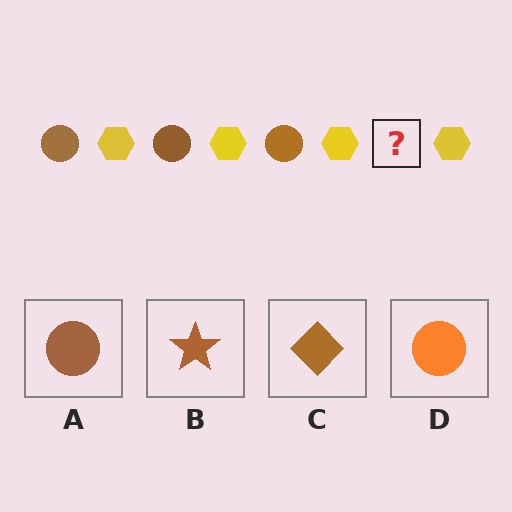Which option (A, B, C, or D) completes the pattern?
A.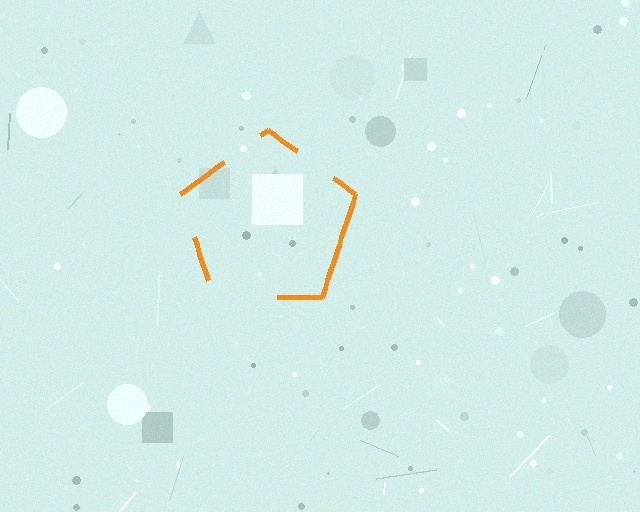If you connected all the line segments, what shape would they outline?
They would outline a pentagon.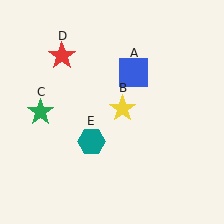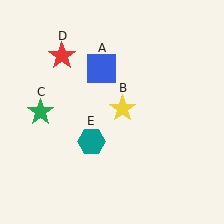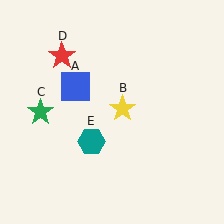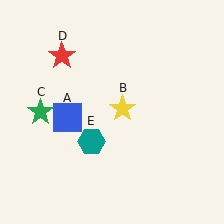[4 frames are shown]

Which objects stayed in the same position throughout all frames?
Yellow star (object B) and green star (object C) and red star (object D) and teal hexagon (object E) remained stationary.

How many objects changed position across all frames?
1 object changed position: blue square (object A).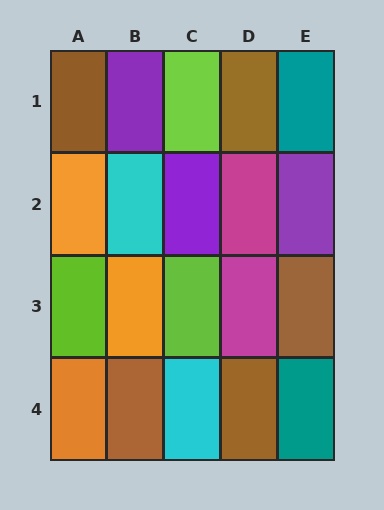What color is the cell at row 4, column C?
Cyan.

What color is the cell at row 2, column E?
Purple.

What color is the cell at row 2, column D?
Magenta.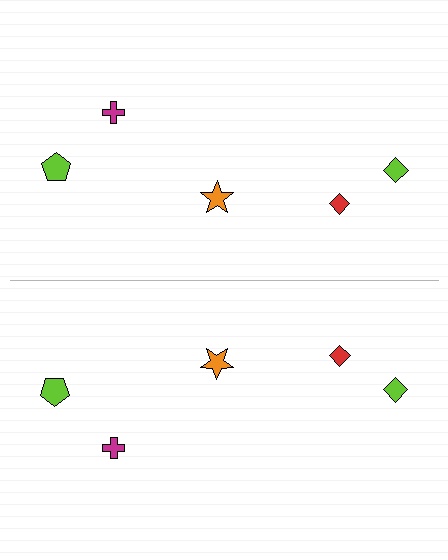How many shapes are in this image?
There are 10 shapes in this image.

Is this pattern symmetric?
Yes, this pattern has bilateral (reflection) symmetry.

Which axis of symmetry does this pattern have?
The pattern has a horizontal axis of symmetry running through the center of the image.